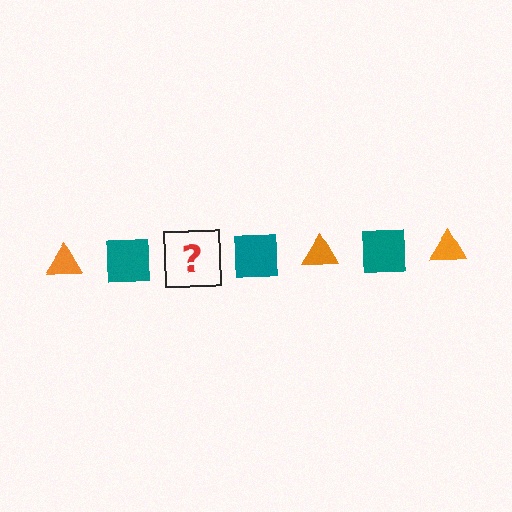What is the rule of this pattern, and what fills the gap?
The rule is that the pattern alternates between orange triangle and teal square. The gap should be filled with an orange triangle.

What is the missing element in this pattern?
The missing element is an orange triangle.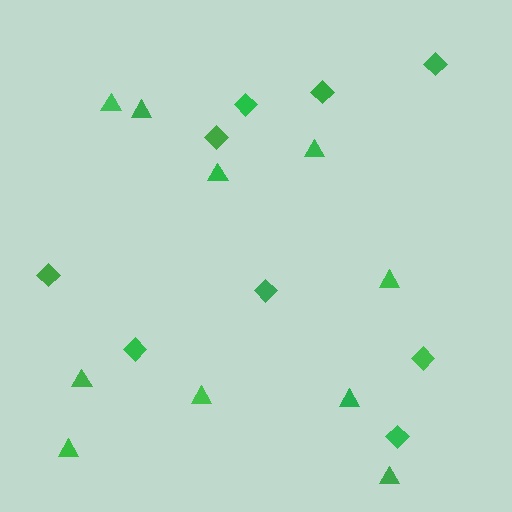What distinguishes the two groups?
There are 2 groups: one group of triangles (10) and one group of diamonds (9).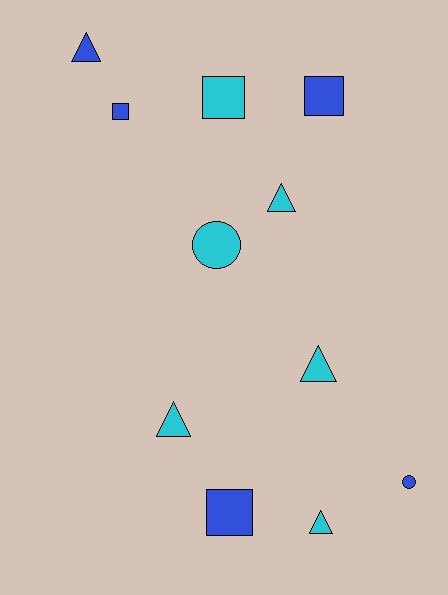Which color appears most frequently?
Cyan, with 6 objects.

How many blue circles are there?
There is 1 blue circle.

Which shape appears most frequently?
Triangle, with 5 objects.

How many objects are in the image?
There are 11 objects.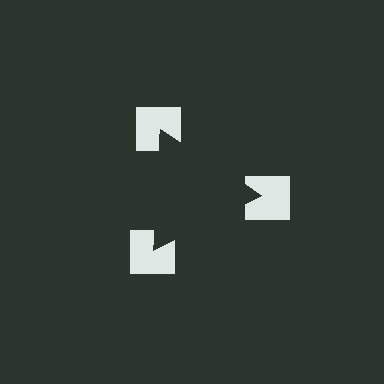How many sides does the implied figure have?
3 sides.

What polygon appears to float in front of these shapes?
An illusory triangle — its edges are inferred from the aligned wedge cuts in the notched squares, not physically drawn.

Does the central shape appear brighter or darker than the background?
It typically appears slightly darker than the background, even though no actual brightness change is drawn.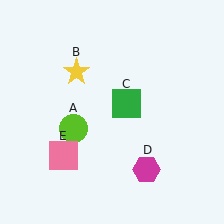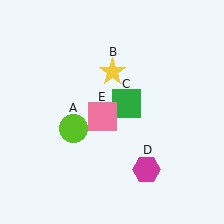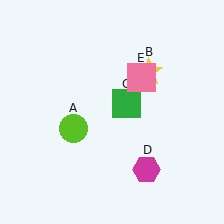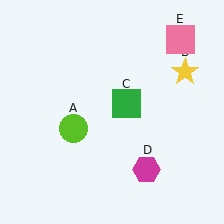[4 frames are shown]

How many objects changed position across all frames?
2 objects changed position: yellow star (object B), pink square (object E).